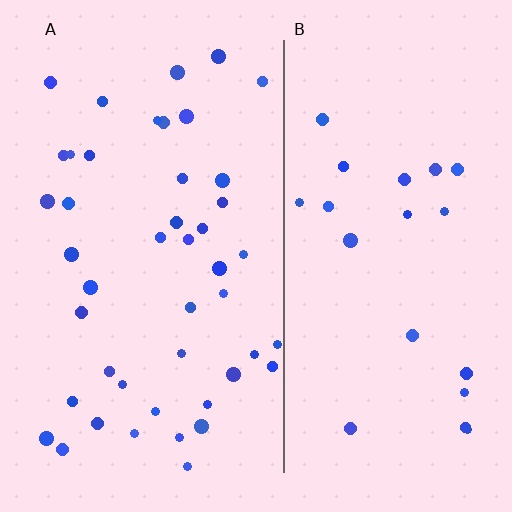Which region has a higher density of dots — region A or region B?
A (the left).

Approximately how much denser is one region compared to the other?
Approximately 2.1× — region A over region B.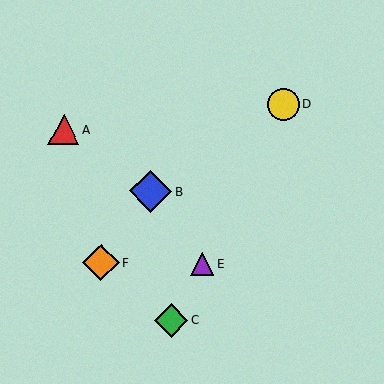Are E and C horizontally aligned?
No, E is at y≈264 and C is at y≈320.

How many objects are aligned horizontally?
2 objects (E, F) are aligned horizontally.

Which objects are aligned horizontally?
Objects E, F are aligned horizontally.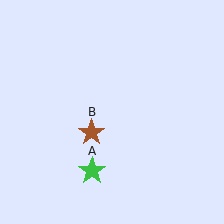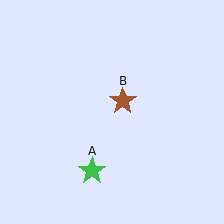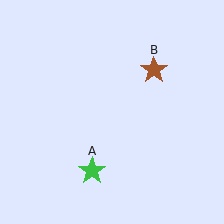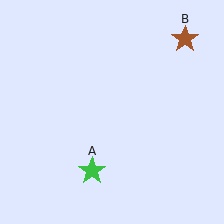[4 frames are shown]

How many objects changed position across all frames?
1 object changed position: brown star (object B).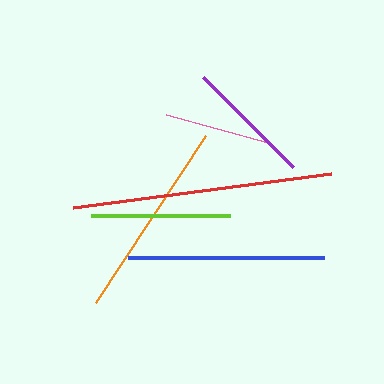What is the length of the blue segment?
The blue segment is approximately 197 pixels long.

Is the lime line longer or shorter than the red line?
The red line is longer than the lime line.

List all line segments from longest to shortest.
From longest to shortest: red, orange, blue, lime, purple, pink.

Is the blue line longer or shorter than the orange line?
The orange line is longer than the blue line.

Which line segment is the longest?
The red line is the longest at approximately 260 pixels.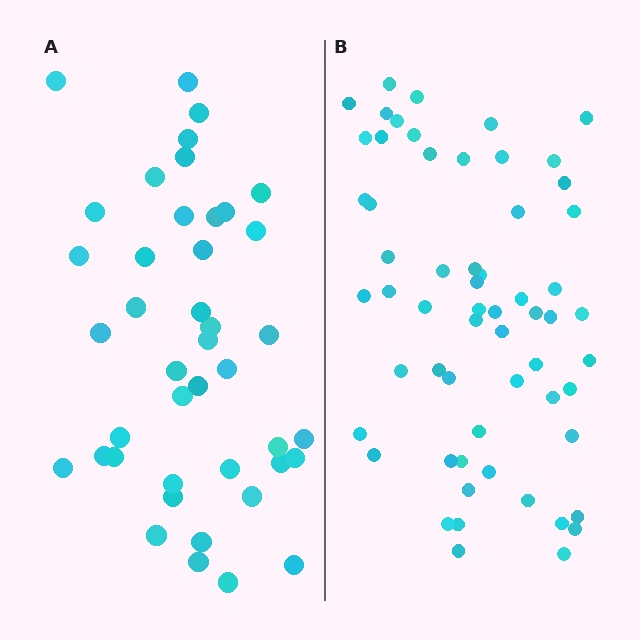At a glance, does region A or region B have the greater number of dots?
Region B (the right region) has more dots.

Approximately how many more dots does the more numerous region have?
Region B has approximately 20 more dots than region A.